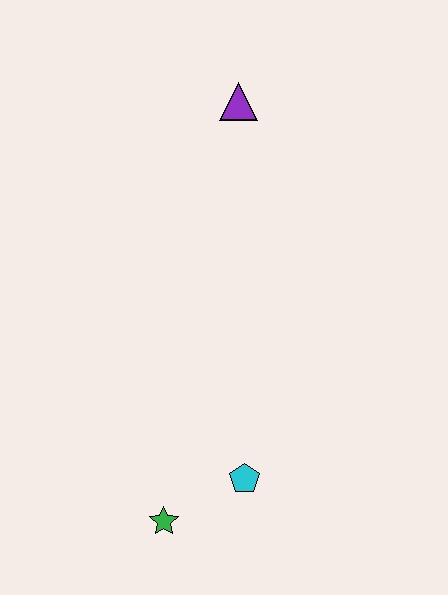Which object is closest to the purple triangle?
The cyan pentagon is closest to the purple triangle.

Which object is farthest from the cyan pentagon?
The purple triangle is farthest from the cyan pentagon.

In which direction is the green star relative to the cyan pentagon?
The green star is to the left of the cyan pentagon.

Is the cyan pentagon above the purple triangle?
No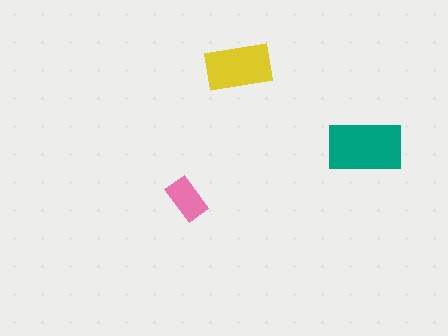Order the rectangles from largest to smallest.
the teal one, the yellow one, the pink one.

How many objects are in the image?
There are 3 objects in the image.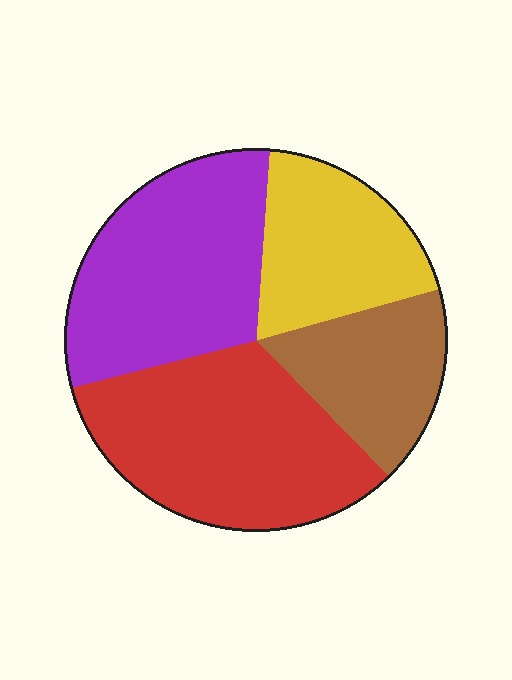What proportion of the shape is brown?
Brown takes up between a sixth and a third of the shape.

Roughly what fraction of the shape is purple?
Purple covers roughly 30% of the shape.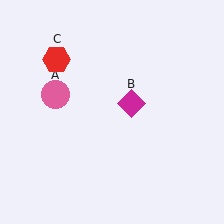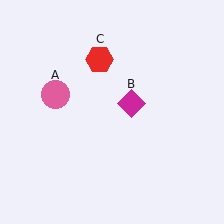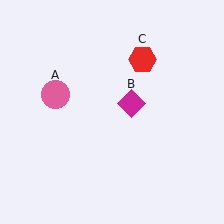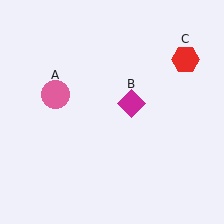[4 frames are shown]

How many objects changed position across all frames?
1 object changed position: red hexagon (object C).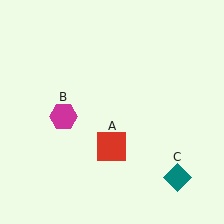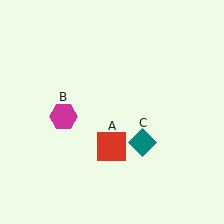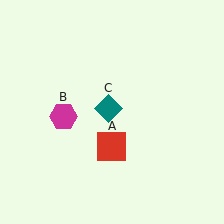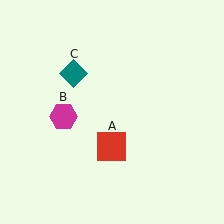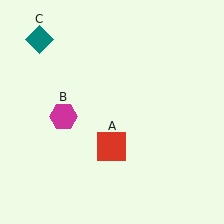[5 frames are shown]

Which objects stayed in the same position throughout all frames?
Red square (object A) and magenta hexagon (object B) remained stationary.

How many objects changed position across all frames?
1 object changed position: teal diamond (object C).